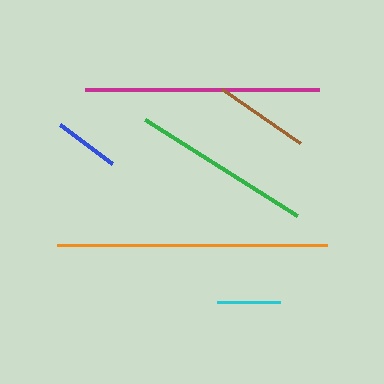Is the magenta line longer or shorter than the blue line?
The magenta line is longer than the blue line.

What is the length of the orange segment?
The orange segment is approximately 271 pixels long.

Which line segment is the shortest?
The cyan line is the shortest at approximately 63 pixels.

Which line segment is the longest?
The orange line is the longest at approximately 271 pixels.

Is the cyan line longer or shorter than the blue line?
The blue line is longer than the cyan line.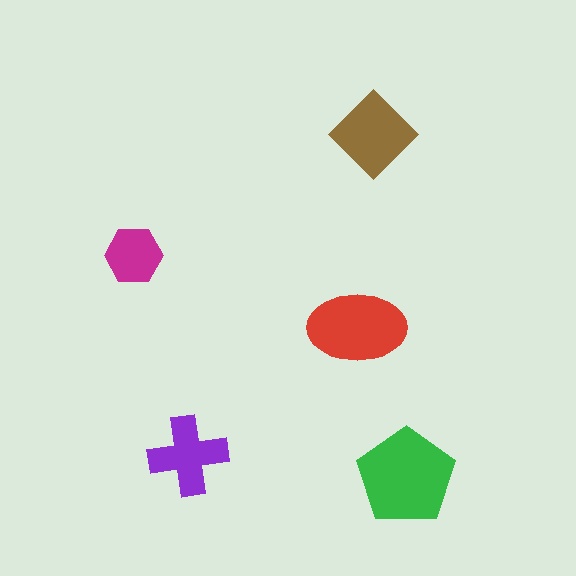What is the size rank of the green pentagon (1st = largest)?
1st.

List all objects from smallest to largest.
The magenta hexagon, the purple cross, the brown diamond, the red ellipse, the green pentagon.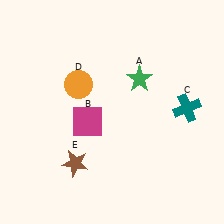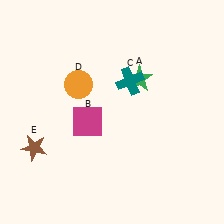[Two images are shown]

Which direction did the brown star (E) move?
The brown star (E) moved left.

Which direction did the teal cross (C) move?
The teal cross (C) moved left.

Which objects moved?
The objects that moved are: the teal cross (C), the brown star (E).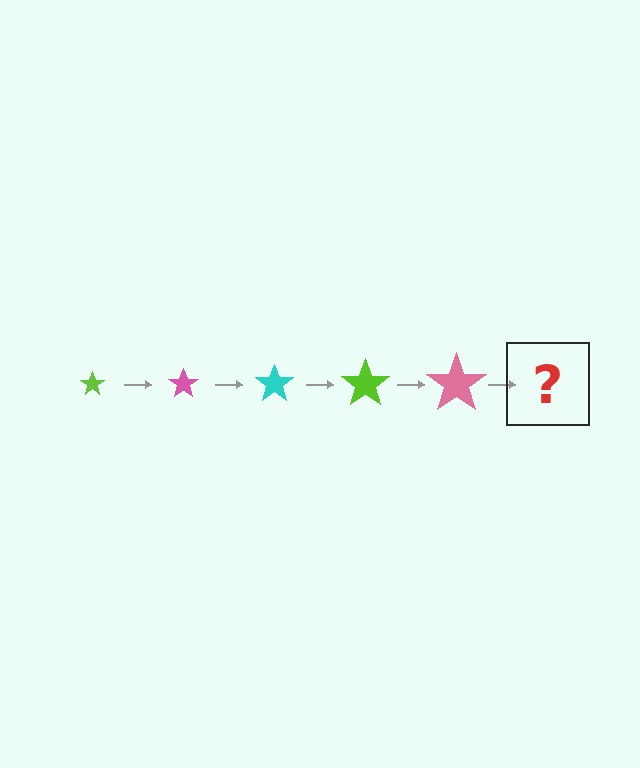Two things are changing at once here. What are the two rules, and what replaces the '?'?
The two rules are that the star grows larger each step and the color cycles through lime, pink, and cyan. The '?' should be a cyan star, larger than the previous one.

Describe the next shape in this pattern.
It should be a cyan star, larger than the previous one.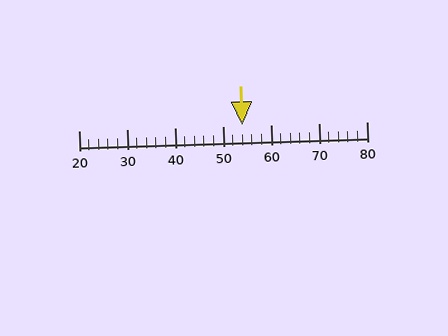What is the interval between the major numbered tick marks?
The major tick marks are spaced 10 units apart.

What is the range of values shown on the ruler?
The ruler shows values from 20 to 80.